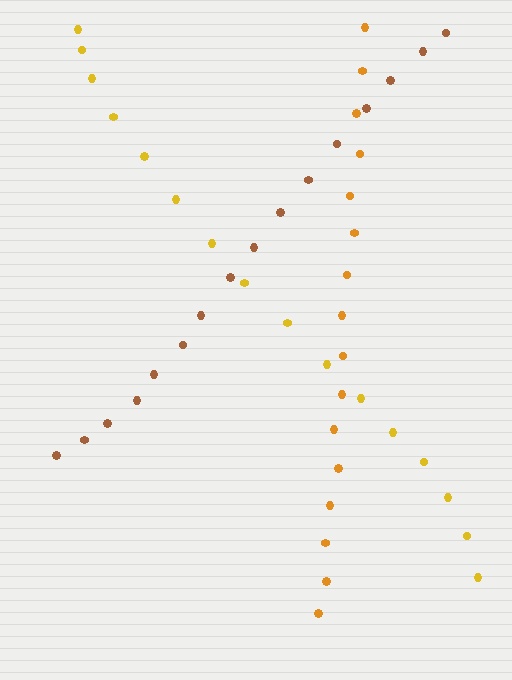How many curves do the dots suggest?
There are 3 distinct paths.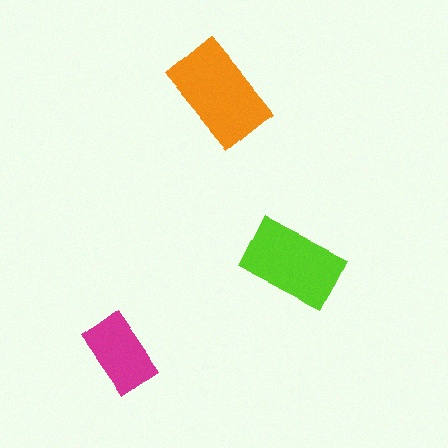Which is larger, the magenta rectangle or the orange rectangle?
The orange one.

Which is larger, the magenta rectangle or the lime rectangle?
The lime one.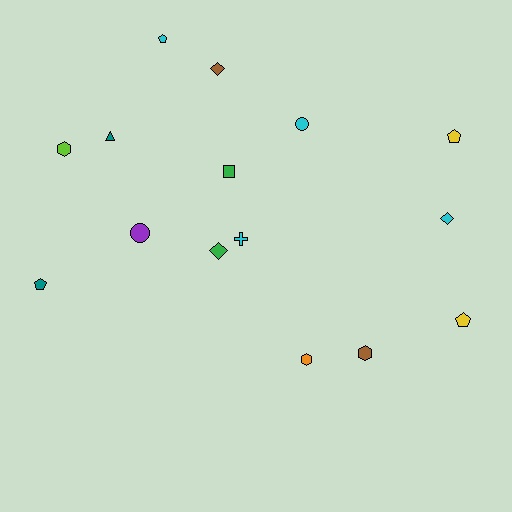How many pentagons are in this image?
There are 4 pentagons.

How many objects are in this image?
There are 15 objects.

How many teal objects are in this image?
There are 2 teal objects.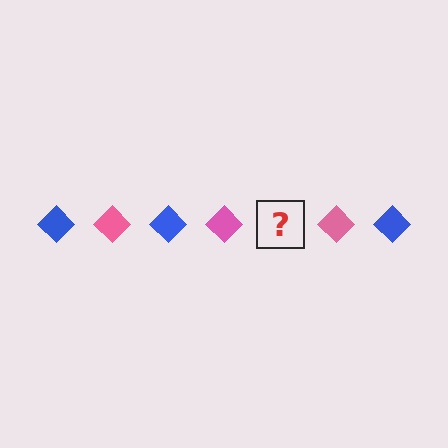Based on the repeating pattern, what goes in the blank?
The blank should be a blue diamond.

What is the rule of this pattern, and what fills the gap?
The rule is that the pattern cycles through blue, pink diamonds. The gap should be filled with a blue diamond.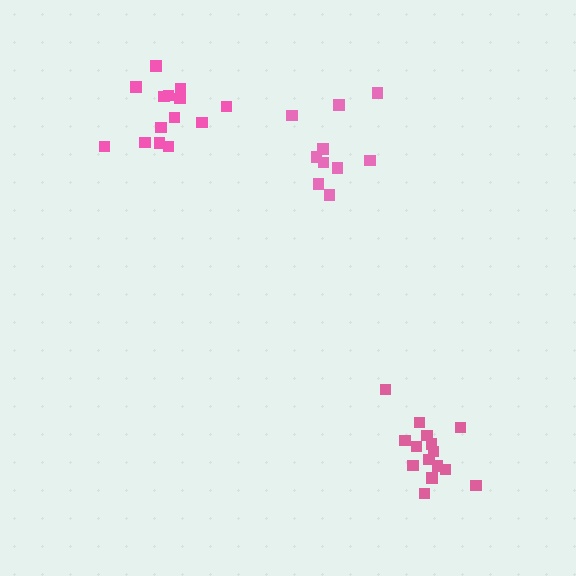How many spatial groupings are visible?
There are 3 spatial groupings.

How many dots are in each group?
Group 1: 10 dots, Group 2: 14 dots, Group 3: 15 dots (39 total).